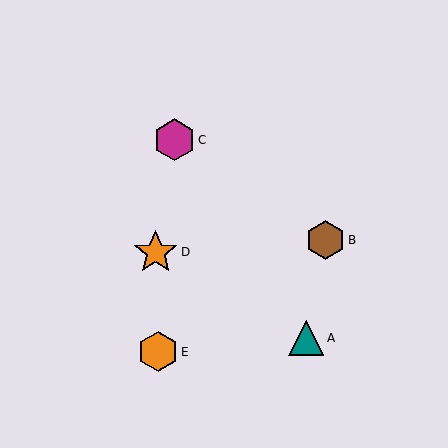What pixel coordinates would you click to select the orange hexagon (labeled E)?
Click at (158, 352) to select the orange hexagon E.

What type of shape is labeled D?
Shape D is an orange star.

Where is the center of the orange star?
The center of the orange star is at (156, 252).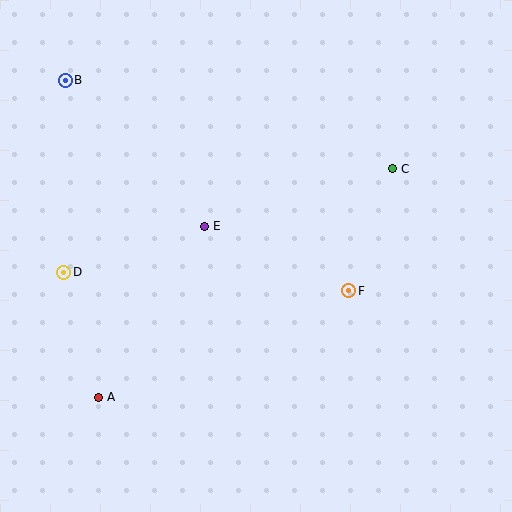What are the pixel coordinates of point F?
Point F is at (349, 291).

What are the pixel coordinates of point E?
Point E is at (204, 226).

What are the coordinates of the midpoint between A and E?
The midpoint between A and E is at (151, 312).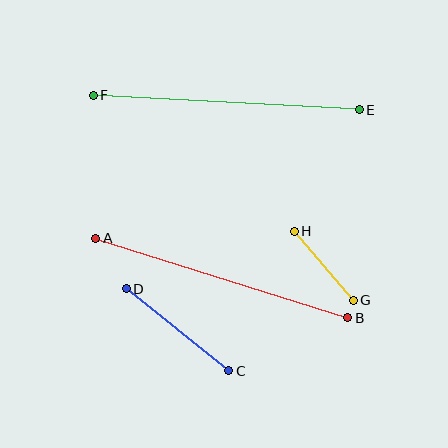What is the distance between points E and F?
The distance is approximately 267 pixels.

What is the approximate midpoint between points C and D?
The midpoint is at approximately (178, 330) pixels.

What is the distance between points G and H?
The distance is approximately 91 pixels.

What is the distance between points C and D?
The distance is approximately 131 pixels.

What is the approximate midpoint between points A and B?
The midpoint is at approximately (222, 278) pixels.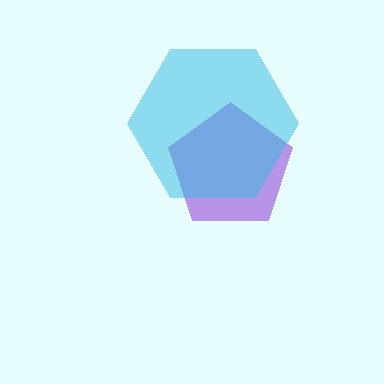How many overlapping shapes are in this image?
There are 2 overlapping shapes in the image.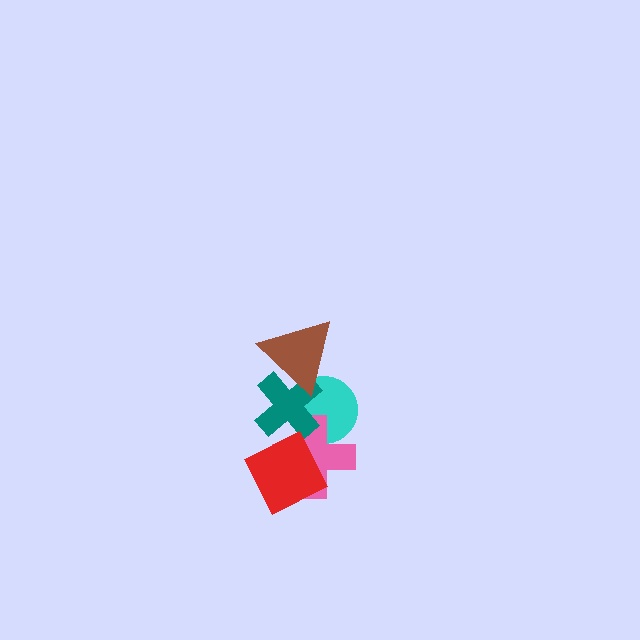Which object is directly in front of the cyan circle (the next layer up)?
The pink cross is directly in front of the cyan circle.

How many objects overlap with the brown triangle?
2 objects overlap with the brown triangle.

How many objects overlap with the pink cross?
3 objects overlap with the pink cross.